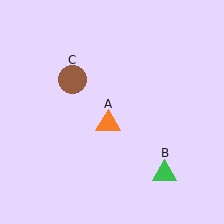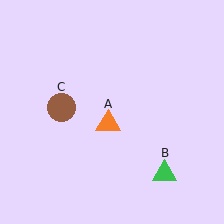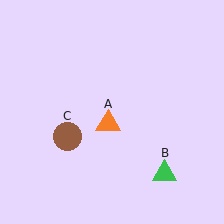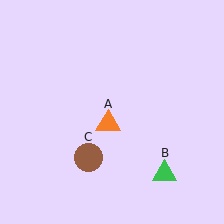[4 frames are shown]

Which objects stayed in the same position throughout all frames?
Orange triangle (object A) and green triangle (object B) remained stationary.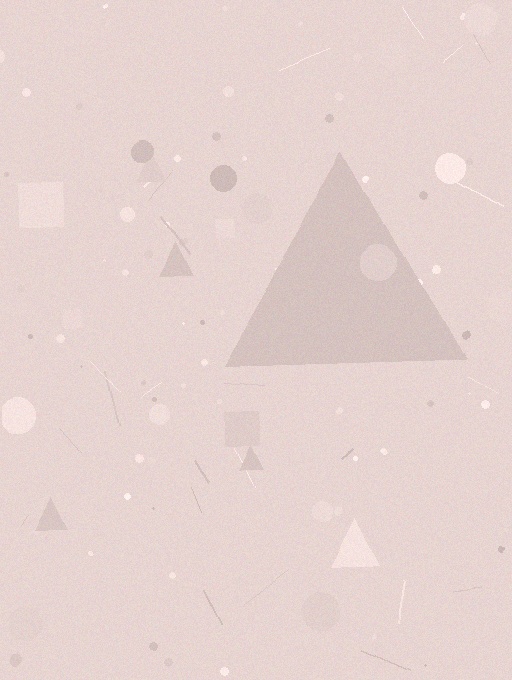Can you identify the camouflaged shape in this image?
The camouflaged shape is a triangle.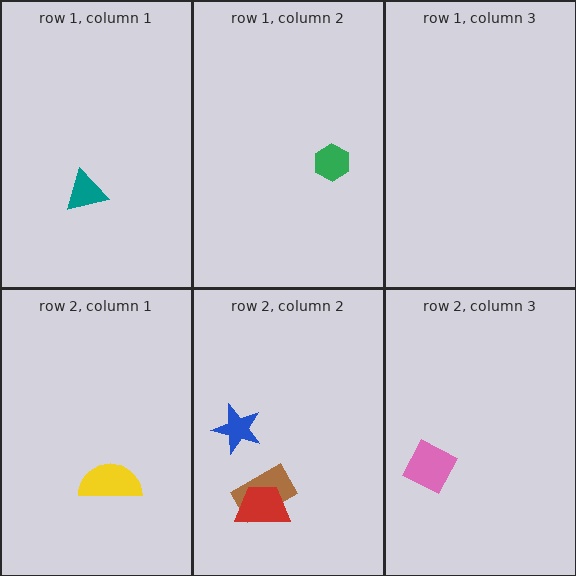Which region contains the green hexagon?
The row 1, column 2 region.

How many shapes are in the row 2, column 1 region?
1.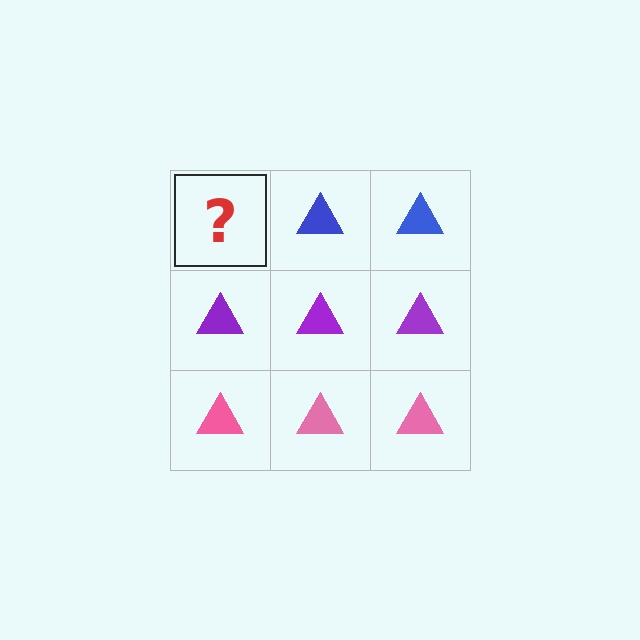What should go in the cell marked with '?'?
The missing cell should contain a blue triangle.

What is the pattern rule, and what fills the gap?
The rule is that each row has a consistent color. The gap should be filled with a blue triangle.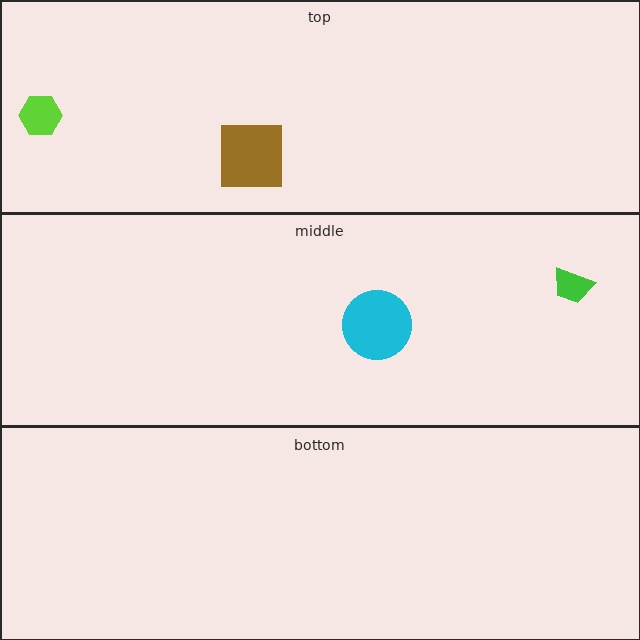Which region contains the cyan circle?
The middle region.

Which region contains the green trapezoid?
The middle region.